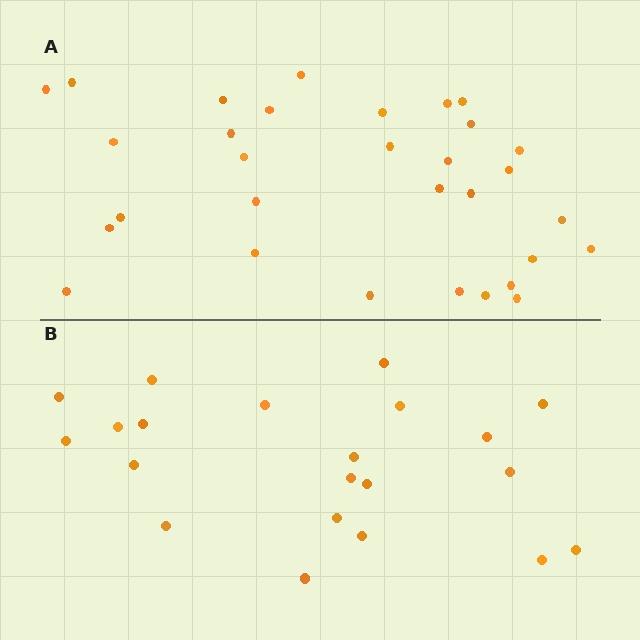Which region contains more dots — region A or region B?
Region A (the top region) has more dots.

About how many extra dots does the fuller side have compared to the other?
Region A has roughly 10 or so more dots than region B.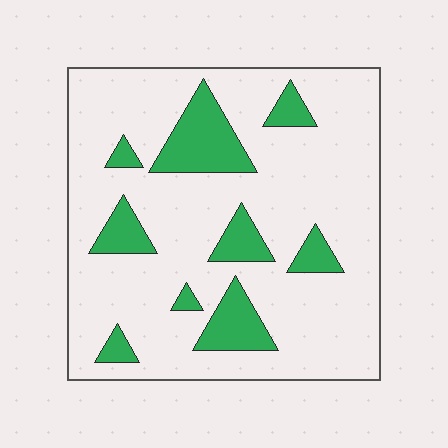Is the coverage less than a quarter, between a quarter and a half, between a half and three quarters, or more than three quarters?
Less than a quarter.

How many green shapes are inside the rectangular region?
9.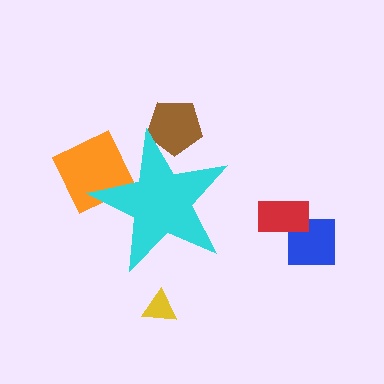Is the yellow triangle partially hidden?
No, the yellow triangle is fully visible.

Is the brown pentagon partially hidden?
Yes, the brown pentagon is partially hidden behind the cyan star.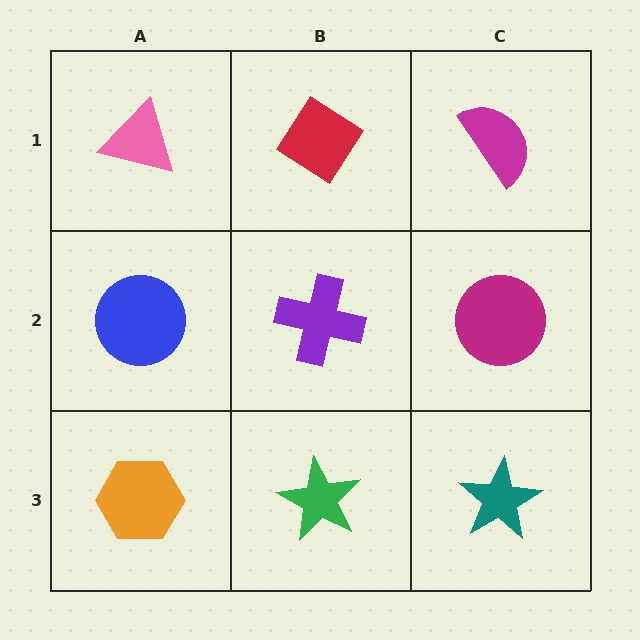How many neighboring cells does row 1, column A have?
2.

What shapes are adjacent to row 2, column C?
A magenta semicircle (row 1, column C), a teal star (row 3, column C), a purple cross (row 2, column B).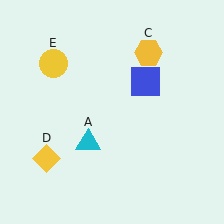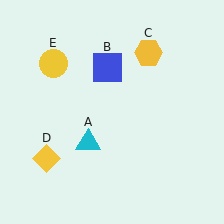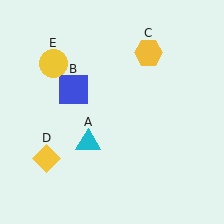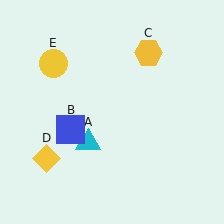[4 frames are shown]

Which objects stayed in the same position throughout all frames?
Cyan triangle (object A) and yellow hexagon (object C) and yellow diamond (object D) and yellow circle (object E) remained stationary.